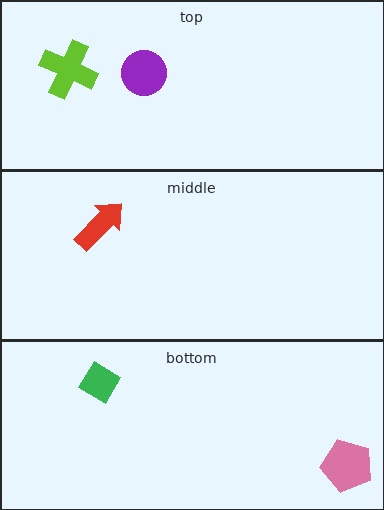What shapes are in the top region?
The purple circle, the lime cross.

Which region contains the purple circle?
The top region.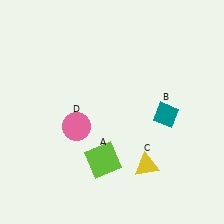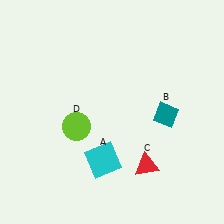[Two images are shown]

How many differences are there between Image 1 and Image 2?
There are 3 differences between the two images.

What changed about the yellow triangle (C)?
In Image 1, C is yellow. In Image 2, it changed to red.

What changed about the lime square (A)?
In Image 1, A is lime. In Image 2, it changed to cyan.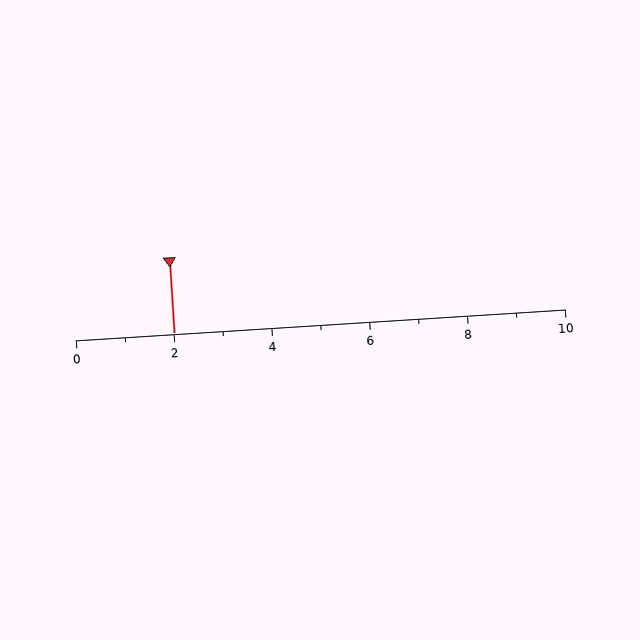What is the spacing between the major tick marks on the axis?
The major ticks are spaced 2 apart.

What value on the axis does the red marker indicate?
The marker indicates approximately 2.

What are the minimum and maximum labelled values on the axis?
The axis runs from 0 to 10.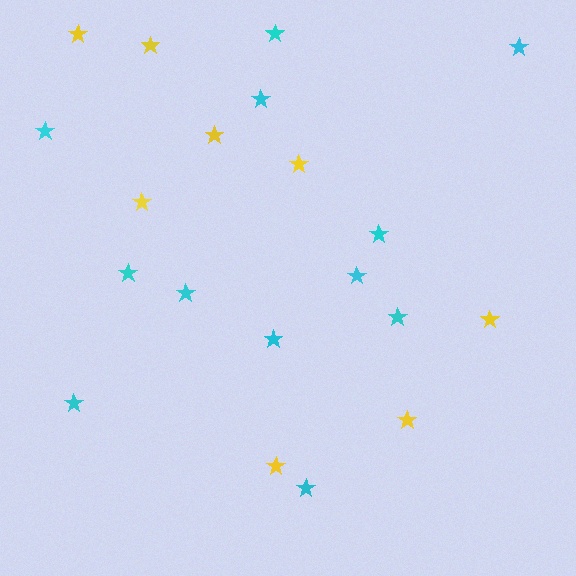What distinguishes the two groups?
There are 2 groups: one group of yellow stars (8) and one group of cyan stars (12).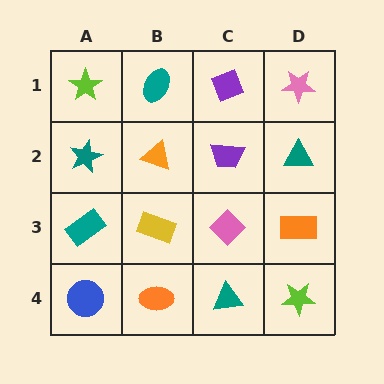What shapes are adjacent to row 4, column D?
An orange rectangle (row 3, column D), a teal triangle (row 4, column C).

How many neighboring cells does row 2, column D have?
3.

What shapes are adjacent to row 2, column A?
A lime star (row 1, column A), a teal rectangle (row 3, column A), an orange triangle (row 2, column B).